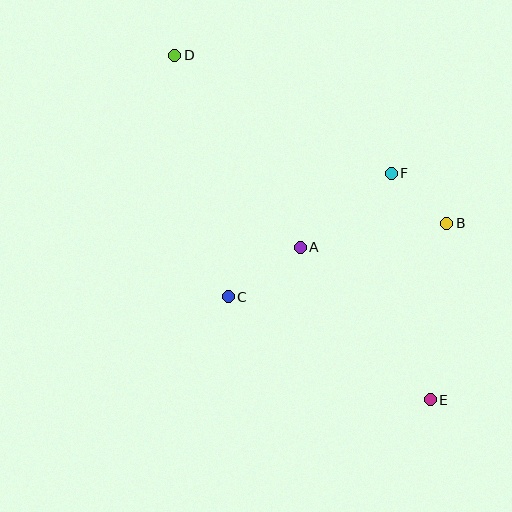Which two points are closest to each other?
Points B and F are closest to each other.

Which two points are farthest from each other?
Points D and E are farthest from each other.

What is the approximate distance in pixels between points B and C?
The distance between B and C is approximately 231 pixels.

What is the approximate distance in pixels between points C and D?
The distance between C and D is approximately 247 pixels.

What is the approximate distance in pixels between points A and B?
The distance between A and B is approximately 148 pixels.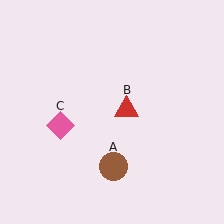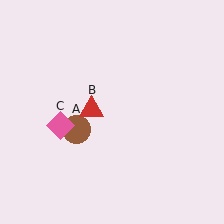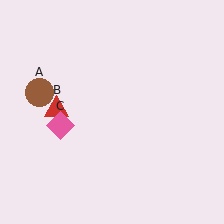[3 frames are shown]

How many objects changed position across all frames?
2 objects changed position: brown circle (object A), red triangle (object B).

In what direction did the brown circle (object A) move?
The brown circle (object A) moved up and to the left.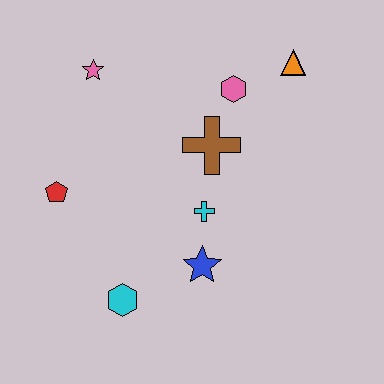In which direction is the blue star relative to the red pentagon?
The blue star is to the right of the red pentagon.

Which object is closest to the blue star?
The cyan cross is closest to the blue star.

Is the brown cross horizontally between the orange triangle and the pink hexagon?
No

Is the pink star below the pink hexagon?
No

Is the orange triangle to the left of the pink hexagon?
No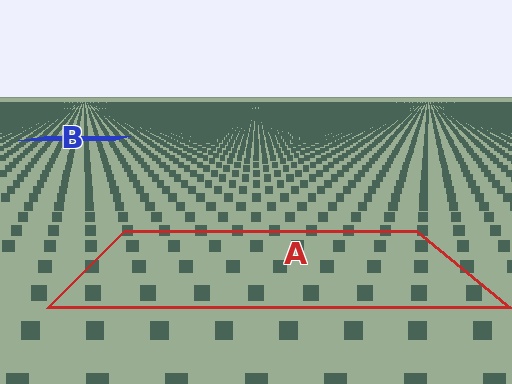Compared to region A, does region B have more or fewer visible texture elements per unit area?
Region B has more texture elements per unit area — they are packed more densely because it is farther away.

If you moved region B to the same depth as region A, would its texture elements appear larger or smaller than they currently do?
They would appear larger. At a closer depth, the same texture elements are projected at a bigger on-screen size.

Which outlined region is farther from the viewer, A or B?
Region B is farther from the viewer — the texture elements inside it appear smaller and more densely packed.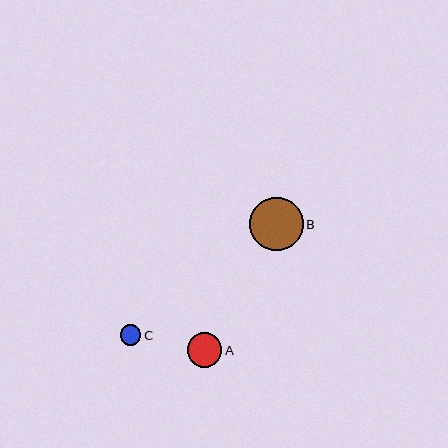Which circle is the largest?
Circle B is the largest with a size of approximately 53 pixels.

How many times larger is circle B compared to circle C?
Circle B is approximately 2.6 times the size of circle C.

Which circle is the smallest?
Circle C is the smallest with a size of approximately 21 pixels.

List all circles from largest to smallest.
From largest to smallest: B, A, C.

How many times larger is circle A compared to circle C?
Circle A is approximately 1.7 times the size of circle C.